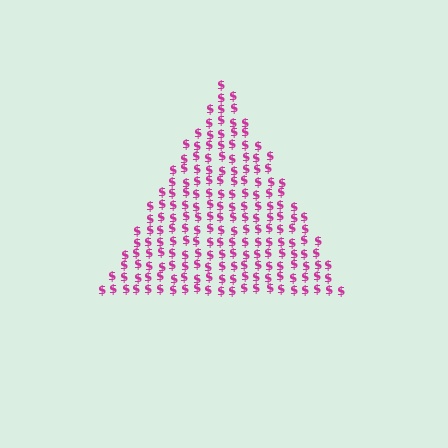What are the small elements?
The small elements are dollar signs.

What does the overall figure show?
The overall figure shows a triangle.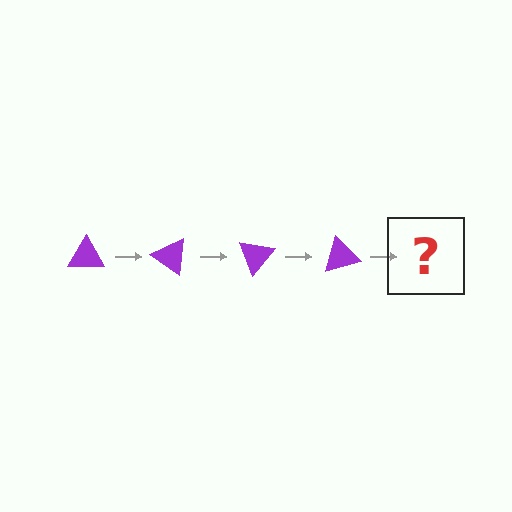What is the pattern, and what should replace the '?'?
The pattern is that the triangle rotates 35 degrees each step. The '?' should be a purple triangle rotated 140 degrees.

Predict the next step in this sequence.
The next step is a purple triangle rotated 140 degrees.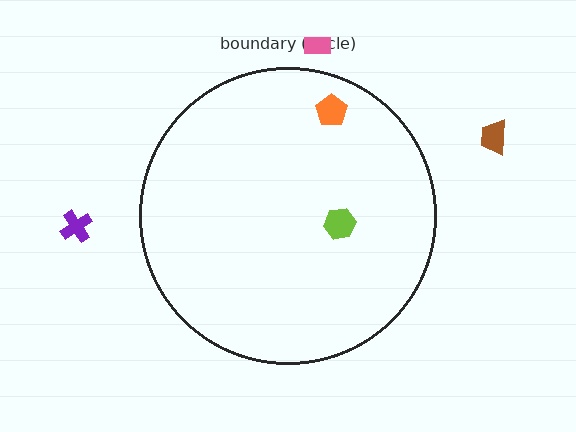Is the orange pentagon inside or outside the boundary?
Inside.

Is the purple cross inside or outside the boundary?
Outside.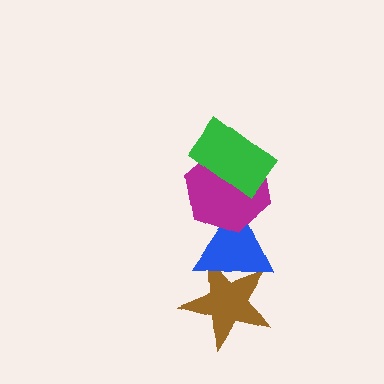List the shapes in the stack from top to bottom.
From top to bottom: the green rectangle, the magenta hexagon, the blue triangle, the brown star.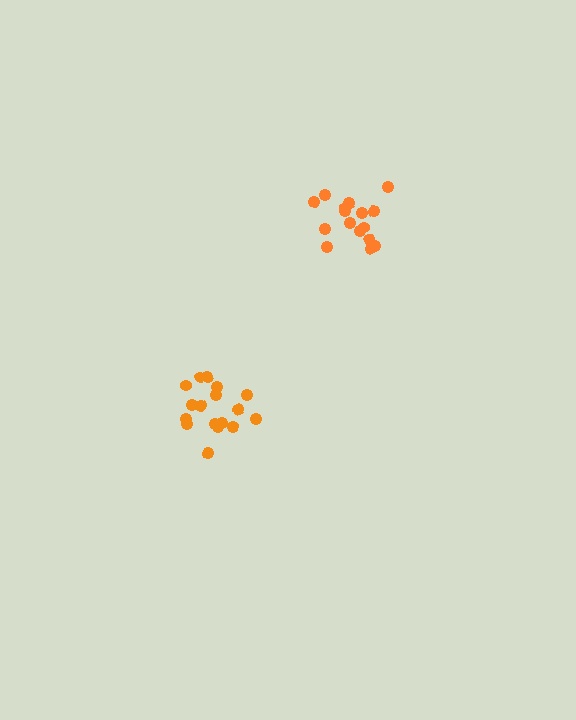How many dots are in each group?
Group 1: 17 dots, Group 2: 16 dots (33 total).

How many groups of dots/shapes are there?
There are 2 groups.